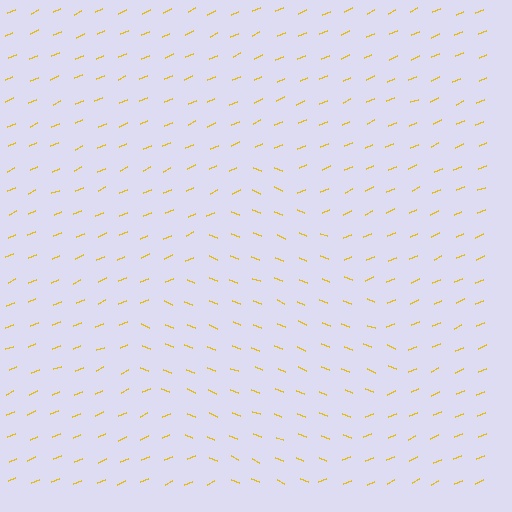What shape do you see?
I see a diamond.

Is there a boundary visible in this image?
Yes, there is a texture boundary formed by a change in line orientation.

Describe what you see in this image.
The image is filled with small yellow line segments. A diamond region in the image has lines oriented differently from the surrounding lines, creating a visible texture boundary.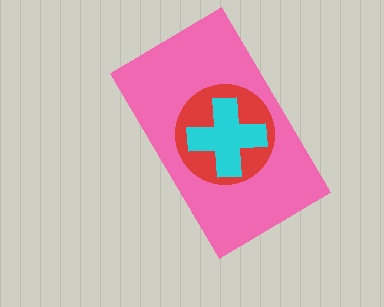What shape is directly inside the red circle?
The cyan cross.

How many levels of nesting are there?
3.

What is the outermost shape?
The pink rectangle.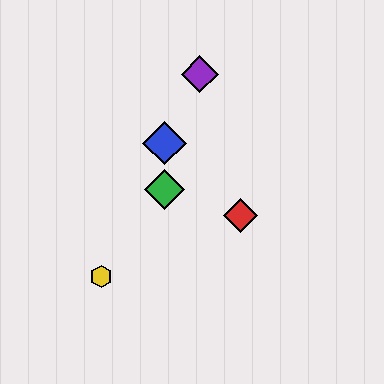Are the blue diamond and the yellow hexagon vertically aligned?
No, the blue diamond is at x≈165 and the yellow hexagon is at x≈101.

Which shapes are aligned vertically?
The blue diamond, the green diamond are aligned vertically.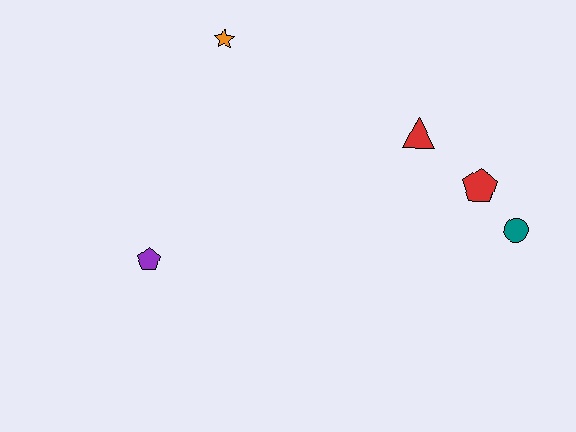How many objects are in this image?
There are 5 objects.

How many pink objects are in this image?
There are no pink objects.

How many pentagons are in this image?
There are 2 pentagons.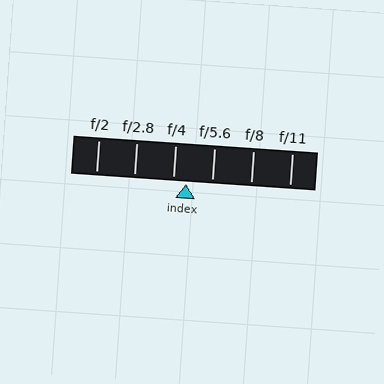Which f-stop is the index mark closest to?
The index mark is closest to f/4.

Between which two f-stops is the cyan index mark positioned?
The index mark is between f/4 and f/5.6.